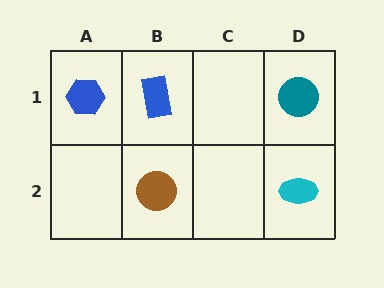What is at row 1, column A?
A blue hexagon.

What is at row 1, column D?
A teal circle.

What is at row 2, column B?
A brown circle.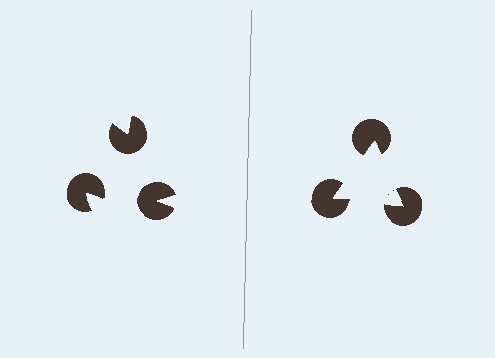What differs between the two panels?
The pac-man discs are positioned identically on both sides; only the wedge orientations differ. On the right they align to a triangle; on the left they are misaligned.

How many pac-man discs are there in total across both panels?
6 — 3 on each side.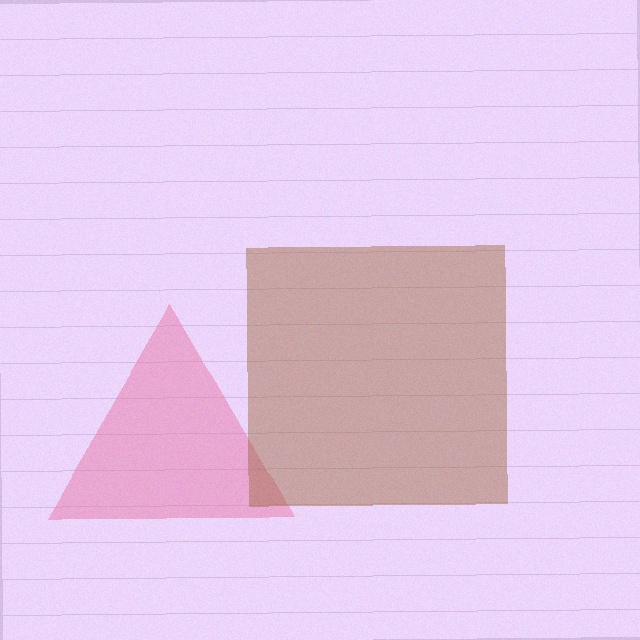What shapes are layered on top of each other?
The layered shapes are: a pink triangle, a brown square.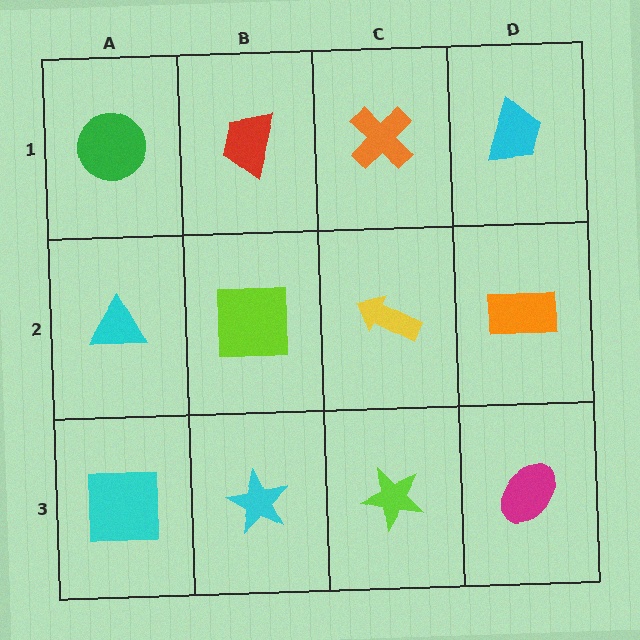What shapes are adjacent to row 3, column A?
A cyan triangle (row 2, column A), a cyan star (row 3, column B).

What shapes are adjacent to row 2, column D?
A cyan trapezoid (row 1, column D), a magenta ellipse (row 3, column D), a yellow arrow (row 2, column C).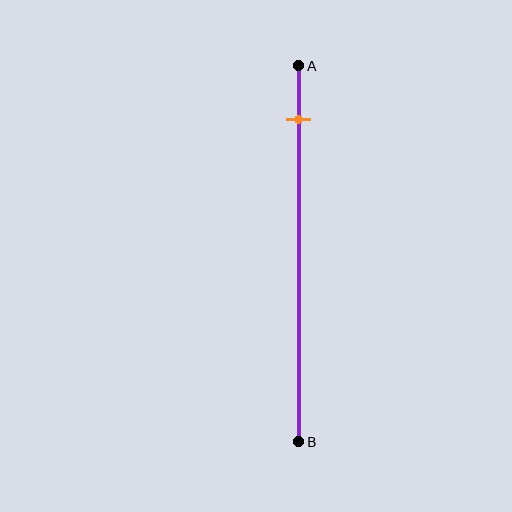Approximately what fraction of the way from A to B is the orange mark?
The orange mark is approximately 15% of the way from A to B.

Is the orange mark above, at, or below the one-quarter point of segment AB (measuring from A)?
The orange mark is above the one-quarter point of segment AB.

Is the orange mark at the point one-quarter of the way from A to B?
No, the mark is at about 15% from A, not at the 25% one-quarter point.